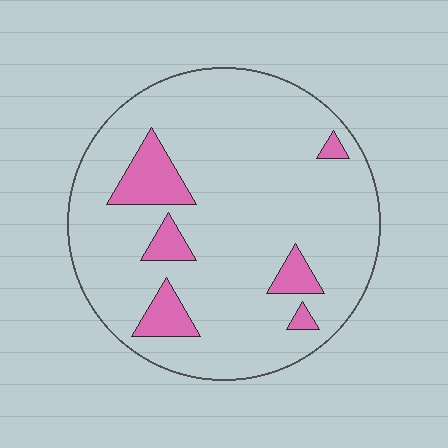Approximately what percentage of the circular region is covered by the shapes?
Approximately 15%.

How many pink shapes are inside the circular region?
6.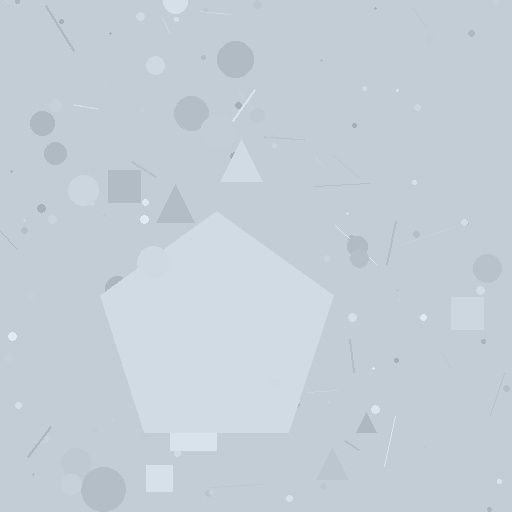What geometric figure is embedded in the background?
A pentagon is embedded in the background.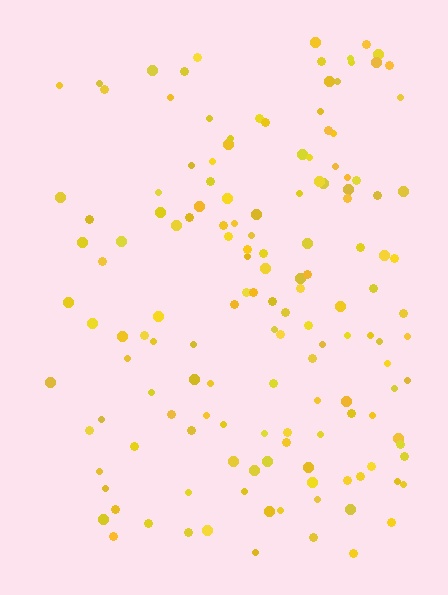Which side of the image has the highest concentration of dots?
The right.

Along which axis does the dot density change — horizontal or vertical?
Horizontal.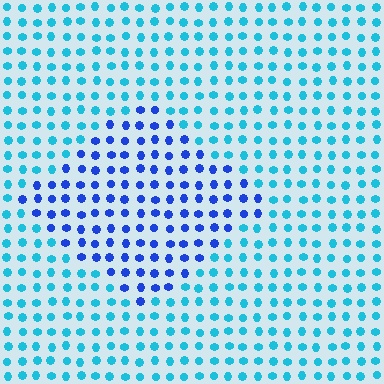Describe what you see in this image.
The image is filled with small cyan elements in a uniform arrangement. A diamond-shaped region is visible where the elements are tinted to a slightly different hue, forming a subtle color boundary.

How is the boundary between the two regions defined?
The boundary is defined purely by a slight shift in hue (about 40 degrees). Spacing, size, and orientation are identical on both sides.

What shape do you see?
I see a diamond.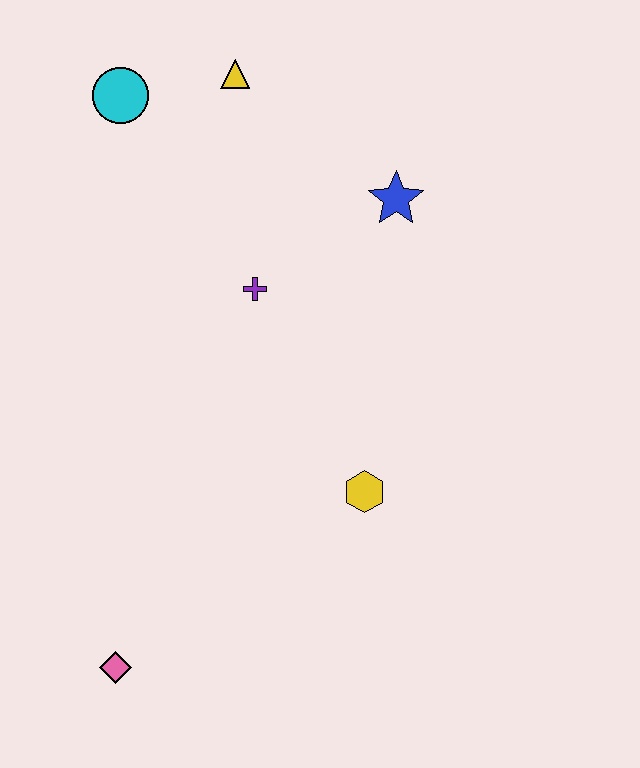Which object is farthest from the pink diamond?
The yellow triangle is farthest from the pink diamond.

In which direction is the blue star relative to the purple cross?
The blue star is to the right of the purple cross.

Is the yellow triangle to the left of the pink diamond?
No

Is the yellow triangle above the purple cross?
Yes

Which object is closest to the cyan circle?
The yellow triangle is closest to the cyan circle.